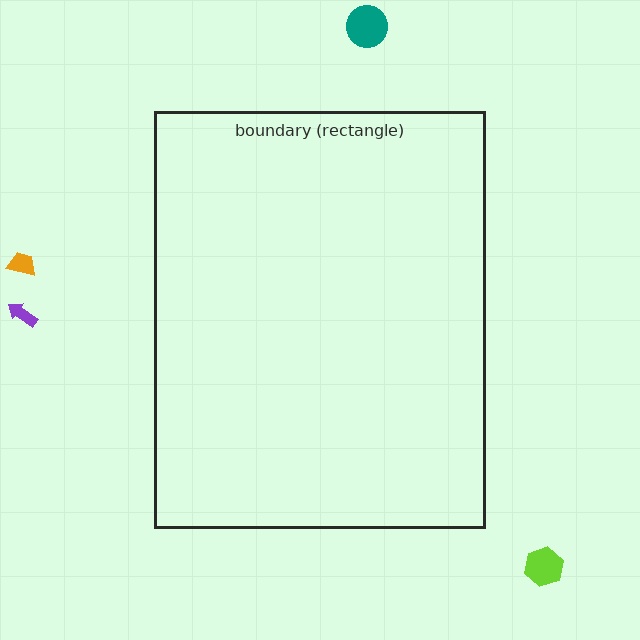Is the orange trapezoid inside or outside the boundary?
Outside.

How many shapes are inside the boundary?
0 inside, 4 outside.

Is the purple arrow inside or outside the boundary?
Outside.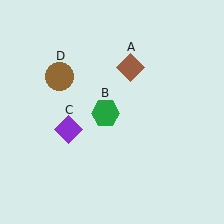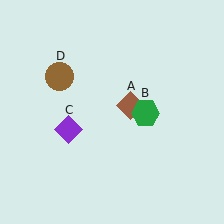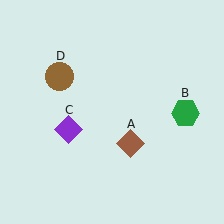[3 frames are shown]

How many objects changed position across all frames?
2 objects changed position: brown diamond (object A), green hexagon (object B).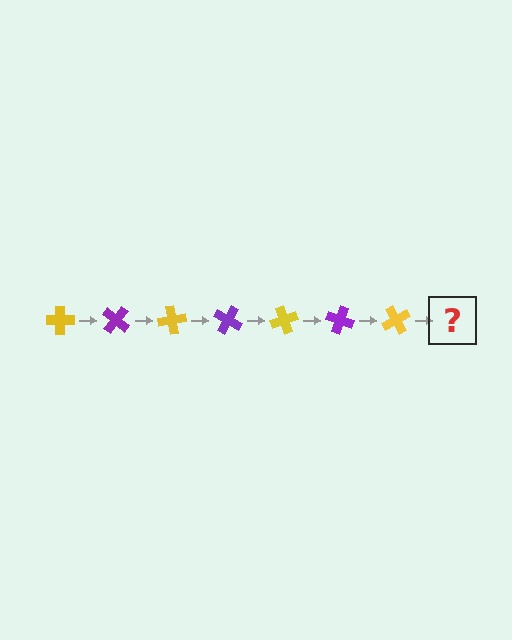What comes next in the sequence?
The next element should be a purple cross, rotated 280 degrees from the start.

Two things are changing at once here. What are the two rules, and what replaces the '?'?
The two rules are that it rotates 40 degrees each step and the color cycles through yellow and purple. The '?' should be a purple cross, rotated 280 degrees from the start.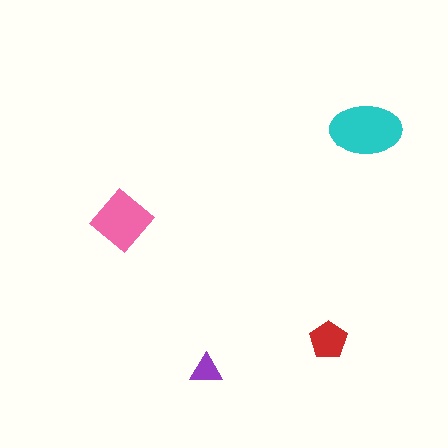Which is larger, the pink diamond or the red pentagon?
The pink diamond.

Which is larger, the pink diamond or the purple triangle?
The pink diamond.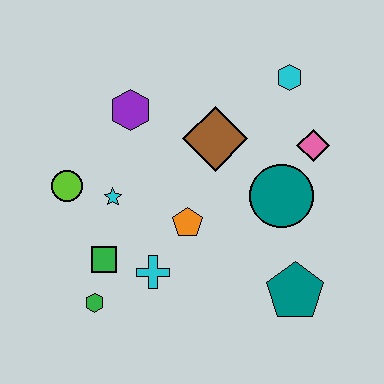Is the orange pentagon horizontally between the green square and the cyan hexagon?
Yes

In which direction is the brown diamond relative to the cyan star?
The brown diamond is to the right of the cyan star.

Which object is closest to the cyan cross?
The green square is closest to the cyan cross.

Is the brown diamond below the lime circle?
No